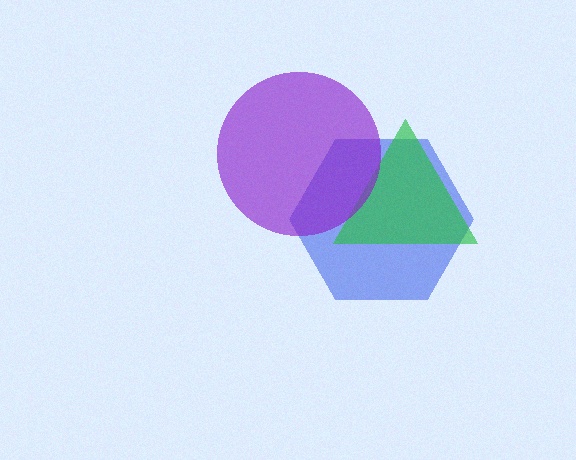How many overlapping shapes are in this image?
There are 3 overlapping shapes in the image.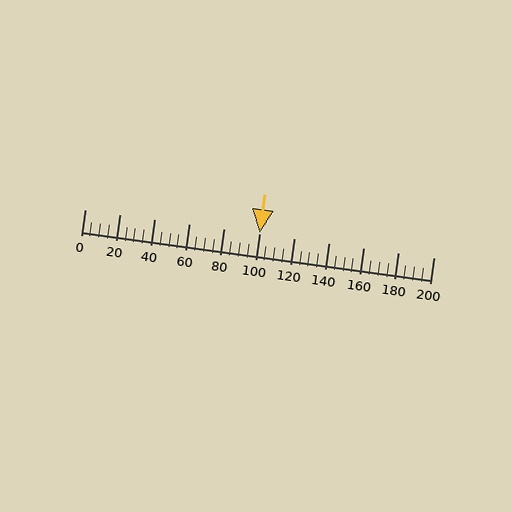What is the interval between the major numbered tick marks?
The major tick marks are spaced 20 units apart.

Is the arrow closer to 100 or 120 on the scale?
The arrow is closer to 100.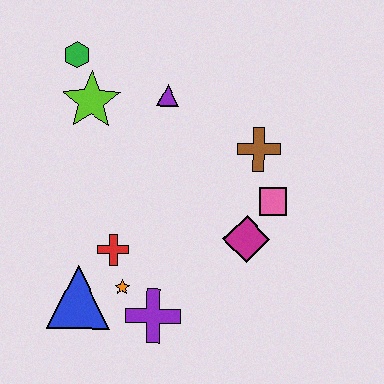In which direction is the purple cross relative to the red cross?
The purple cross is below the red cross.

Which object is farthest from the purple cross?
The green hexagon is farthest from the purple cross.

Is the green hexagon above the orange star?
Yes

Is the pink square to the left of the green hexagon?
No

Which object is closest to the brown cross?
The pink square is closest to the brown cross.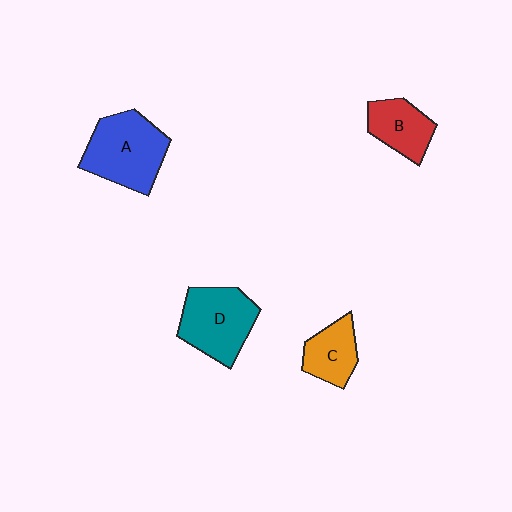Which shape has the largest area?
Shape A (blue).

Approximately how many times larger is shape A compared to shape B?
Approximately 1.7 times.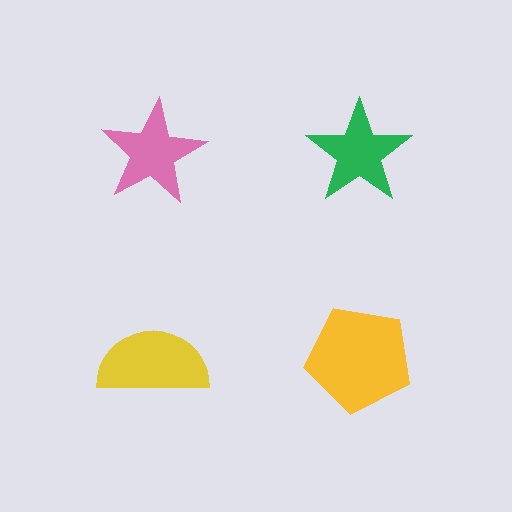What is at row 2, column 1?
A yellow semicircle.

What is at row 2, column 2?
A yellow pentagon.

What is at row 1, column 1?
A pink star.